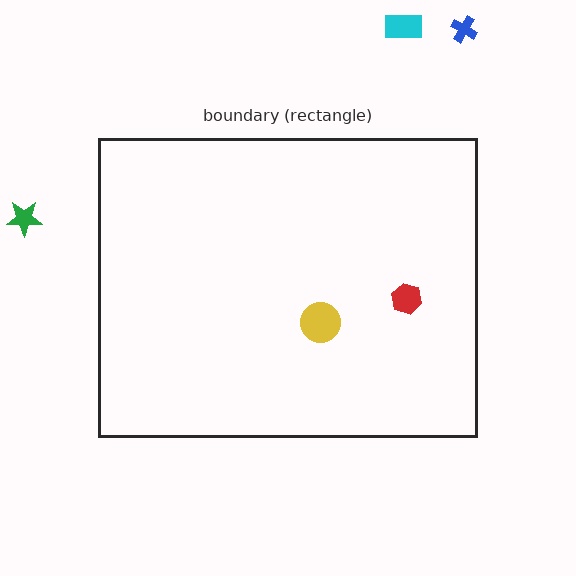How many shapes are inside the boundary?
2 inside, 3 outside.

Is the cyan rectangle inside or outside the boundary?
Outside.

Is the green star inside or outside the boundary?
Outside.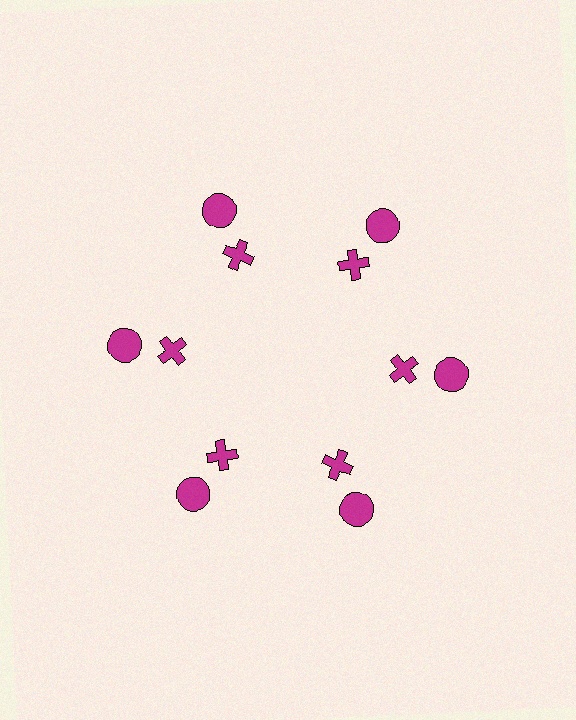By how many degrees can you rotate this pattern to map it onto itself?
The pattern maps onto itself every 60 degrees of rotation.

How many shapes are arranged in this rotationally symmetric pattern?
There are 12 shapes, arranged in 6 groups of 2.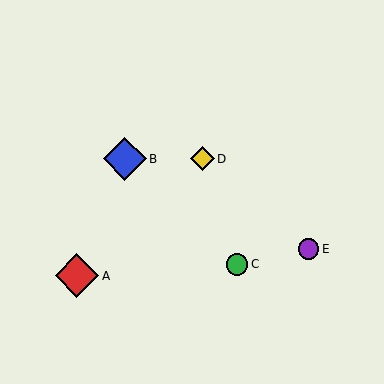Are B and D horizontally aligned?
Yes, both are at y≈159.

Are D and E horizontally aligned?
No, D is at y≈159 and E is at y≈249.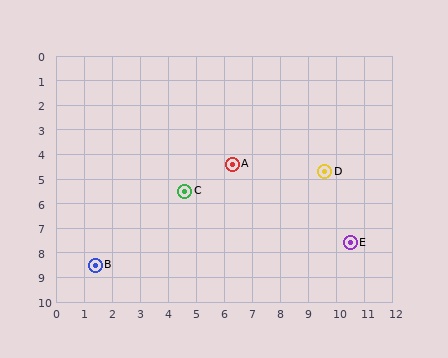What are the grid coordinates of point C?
Point C is at approximately (4.6, 5.5).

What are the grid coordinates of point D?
Point D is at approximately (9.6, 4.7).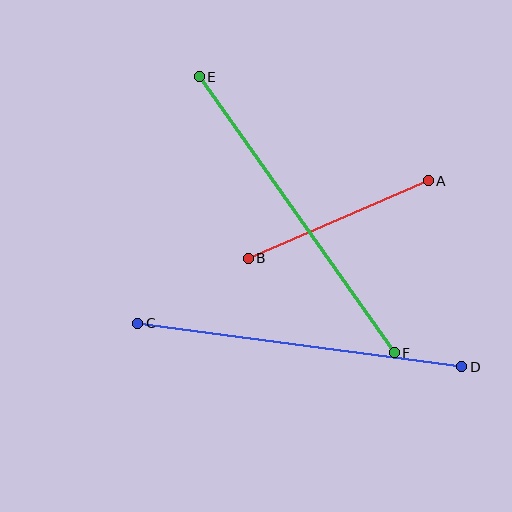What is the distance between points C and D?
The distance is approximately 327 pixels.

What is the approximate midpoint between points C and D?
The midpoint is at approximately (300, 345) pixels.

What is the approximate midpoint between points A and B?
The midpoint is at approximately (338, 220) pixels.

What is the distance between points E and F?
The distance is approximately 338 pixels.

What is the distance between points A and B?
The distance is approximately 196 pixels.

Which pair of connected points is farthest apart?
Points E and F are farthest apart.